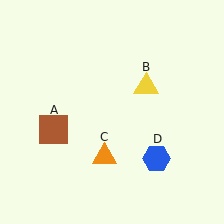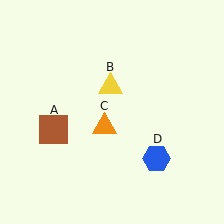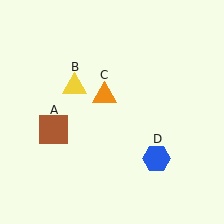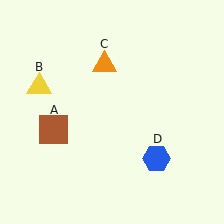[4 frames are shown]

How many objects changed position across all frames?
2 objects changed position: yellow triangle (object B), orange triangle (object C).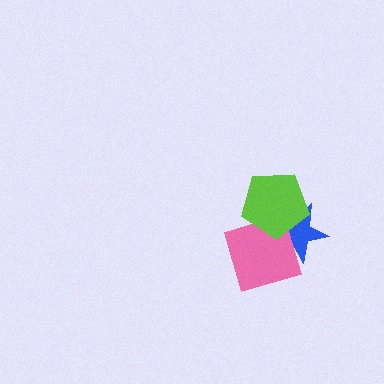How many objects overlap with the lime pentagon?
2 objects overlap with the lime pentagon.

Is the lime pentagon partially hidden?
No, no other shape covers it.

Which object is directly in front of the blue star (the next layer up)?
The pink diamond is directly in front of the blue star.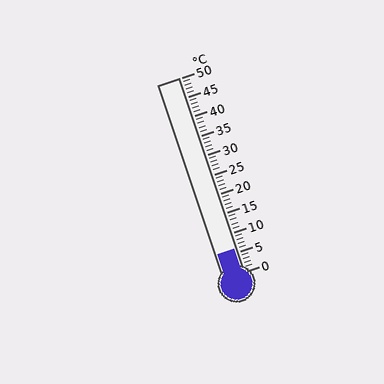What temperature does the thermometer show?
The thermometer shows approximately 6°C.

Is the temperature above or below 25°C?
The temperature is below 25°C.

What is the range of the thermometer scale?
The thermometer scale ranges from 0°C to 50°C.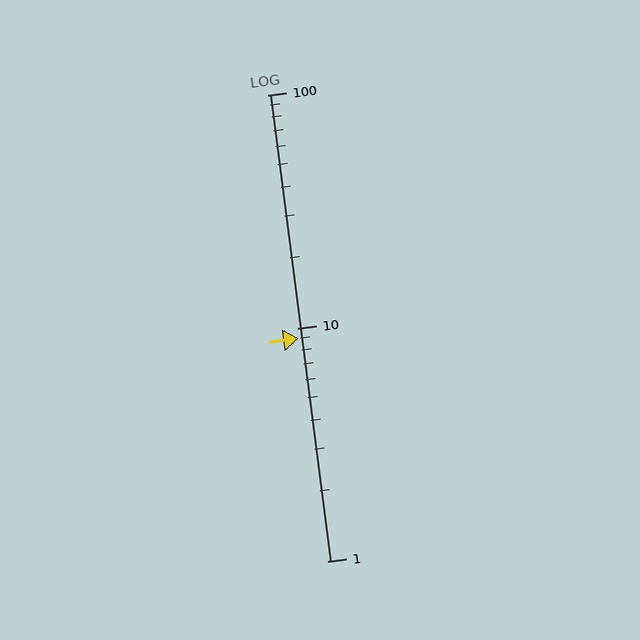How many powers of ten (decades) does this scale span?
The scale spans 2 decades, from 1 to 100.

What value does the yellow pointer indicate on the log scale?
The pointer indicates approximately 9.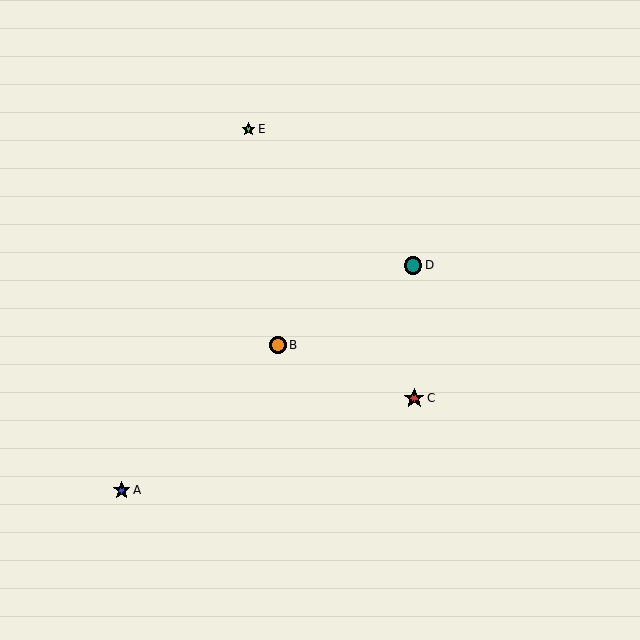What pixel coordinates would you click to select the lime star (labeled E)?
Click at (248, 129) to select the lime star E.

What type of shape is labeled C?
Shape C is a red star.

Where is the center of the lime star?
The center of the lime star is at (248, 129).